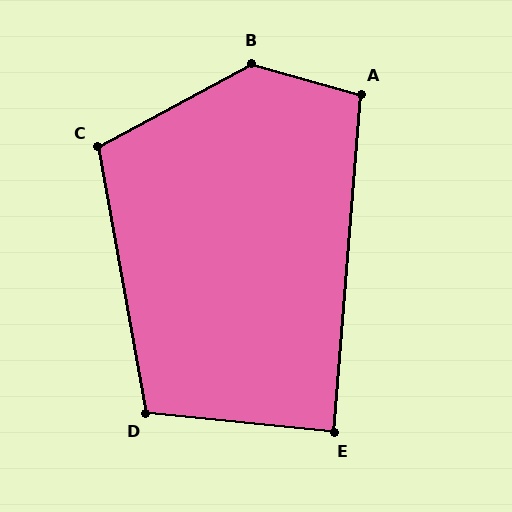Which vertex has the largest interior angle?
B, at approximately 136 degrees.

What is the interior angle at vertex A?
Approximately 101 degrees (obtuse).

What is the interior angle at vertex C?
Approximately 108 degrees (obtuse).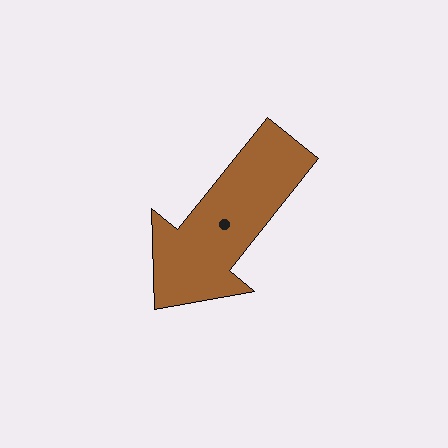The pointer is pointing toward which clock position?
Roughly 7 o'clock.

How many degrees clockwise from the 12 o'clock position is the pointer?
Approximately 219 degrees.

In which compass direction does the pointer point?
Southwest.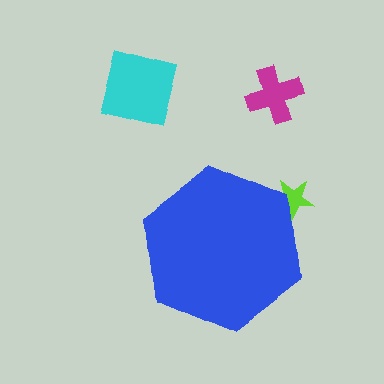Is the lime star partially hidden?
Yes, the lime star is partially hidden behind the blue hexagon.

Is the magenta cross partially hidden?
No, the magenta cross is fully visible.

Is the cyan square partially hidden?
No, the cyan square is fully visible.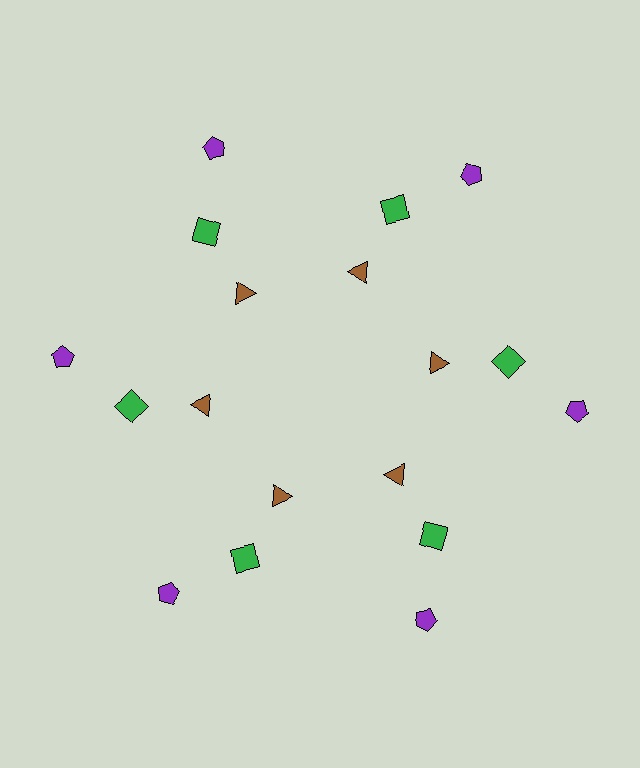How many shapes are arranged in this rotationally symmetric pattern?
There are 18 shapes, arranged in 6 groups of 3.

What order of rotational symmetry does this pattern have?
This pattern has 6-fold rotational symmetry.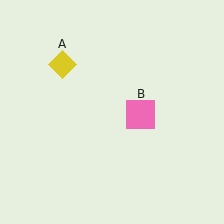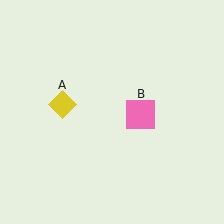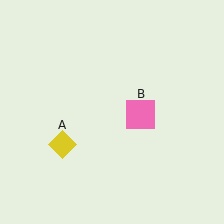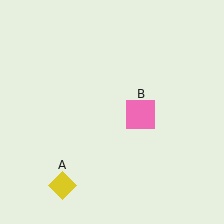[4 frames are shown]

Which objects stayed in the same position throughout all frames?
Pink square (object B) remained stationary.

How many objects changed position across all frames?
1 object changed position: yellow diamond (object A).